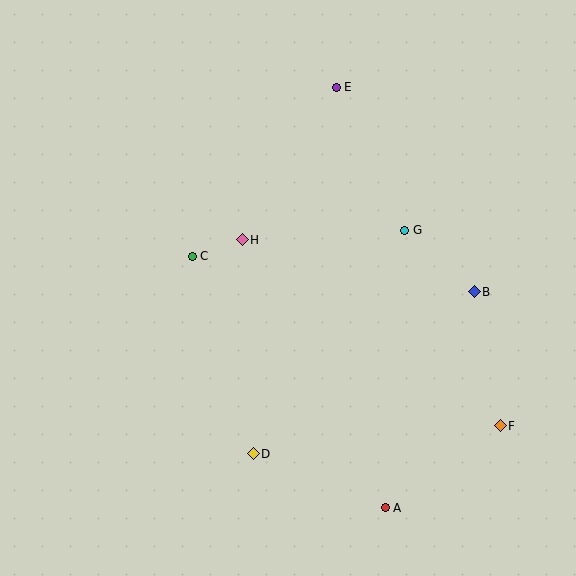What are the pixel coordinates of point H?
Point H is at (242, 240).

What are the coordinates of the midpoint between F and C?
The midpoint between F and C is at (346, 341).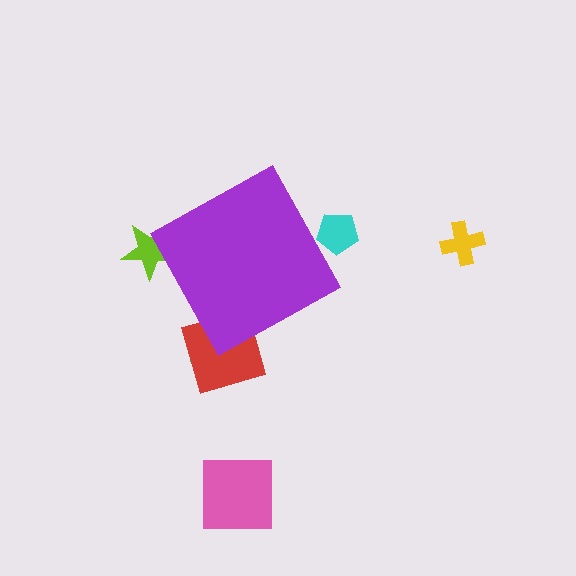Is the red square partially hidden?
Yes, the red square is partially hidden behind the purple diamond.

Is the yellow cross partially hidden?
No, the yellow cross is fully visible.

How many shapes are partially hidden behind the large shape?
4 shapes are partially hidden.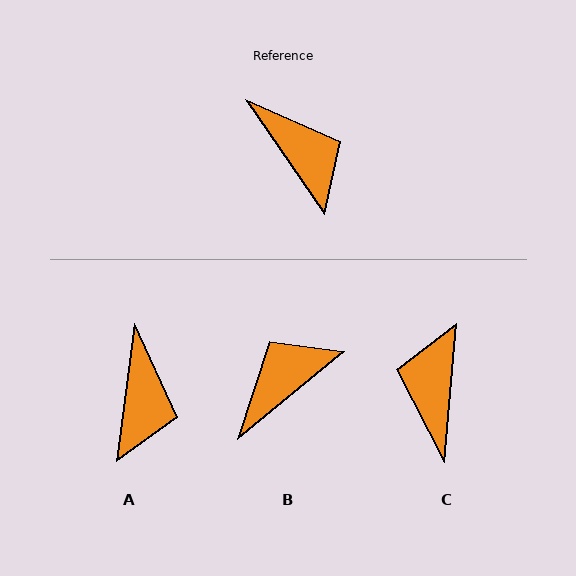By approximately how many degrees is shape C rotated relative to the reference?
Approximately 141 degrees counter-clockwise.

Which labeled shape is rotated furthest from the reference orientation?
C, about 141 degrees away.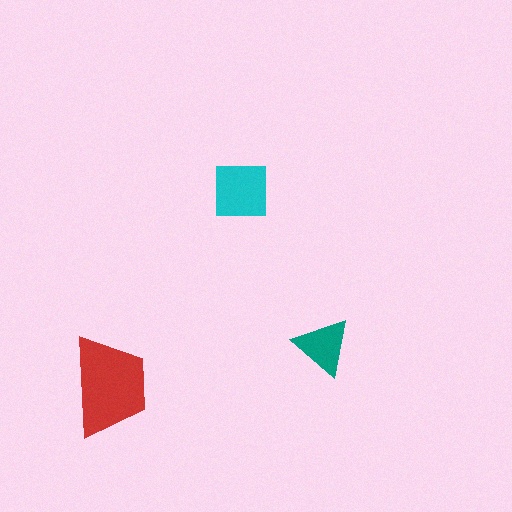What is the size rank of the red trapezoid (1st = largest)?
1st.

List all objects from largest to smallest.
The red trapezoid, the cyan square, the teal triangle.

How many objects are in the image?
There are 3 objects in the image.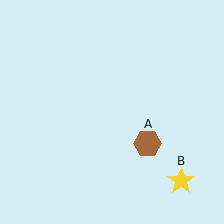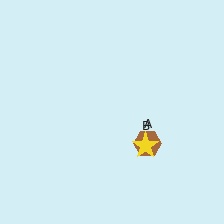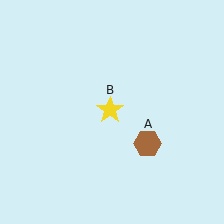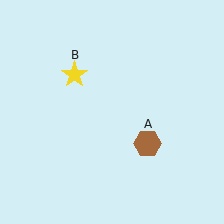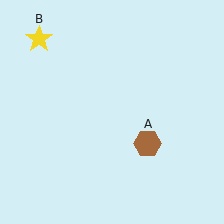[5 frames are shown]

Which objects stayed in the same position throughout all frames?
Brown hexagon (object A) remained stationary.